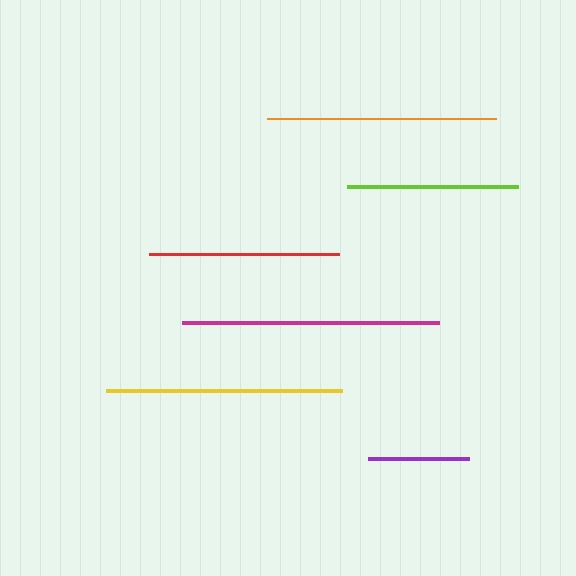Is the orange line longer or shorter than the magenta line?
The magenta line is longer than the orange line.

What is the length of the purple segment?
The purple segment is approximately 102 pixels long.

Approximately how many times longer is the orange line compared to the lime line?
The orange line is approximately 1.3 times the length of the lime line.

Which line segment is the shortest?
The purple line is the shortest at approximately 102 pixels.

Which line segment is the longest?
The magenta line is the longest at approximately 257 pixels.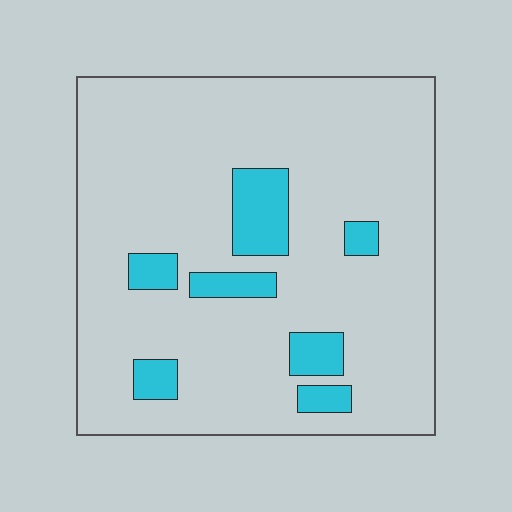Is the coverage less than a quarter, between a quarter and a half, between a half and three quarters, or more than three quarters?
Less than a quarter.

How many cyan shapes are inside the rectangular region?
7.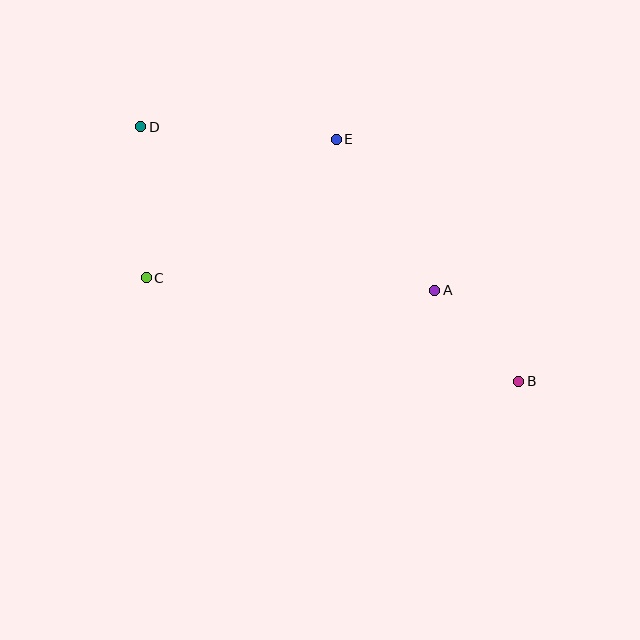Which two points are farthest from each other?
Points B and D are farthest from each other.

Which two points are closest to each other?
Points A and B are closest to each other.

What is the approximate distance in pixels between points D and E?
The distance between D and E is approximately 196 pixels.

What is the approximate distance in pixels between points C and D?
The distance between C and D is approximately 151 pixels.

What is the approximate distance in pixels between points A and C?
The distance between A and C is approximately 289 pixels.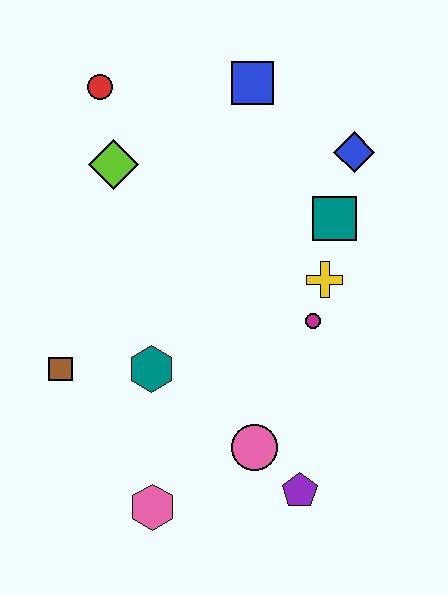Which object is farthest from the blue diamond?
The pink hexagon is farthest from the blue diamond.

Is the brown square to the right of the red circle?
No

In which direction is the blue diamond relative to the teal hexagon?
The blue diamond is above the teal hexagon.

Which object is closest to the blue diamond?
The teal square is closest to the blue diamond.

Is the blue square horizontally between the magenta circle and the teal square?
No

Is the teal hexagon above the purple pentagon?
Yes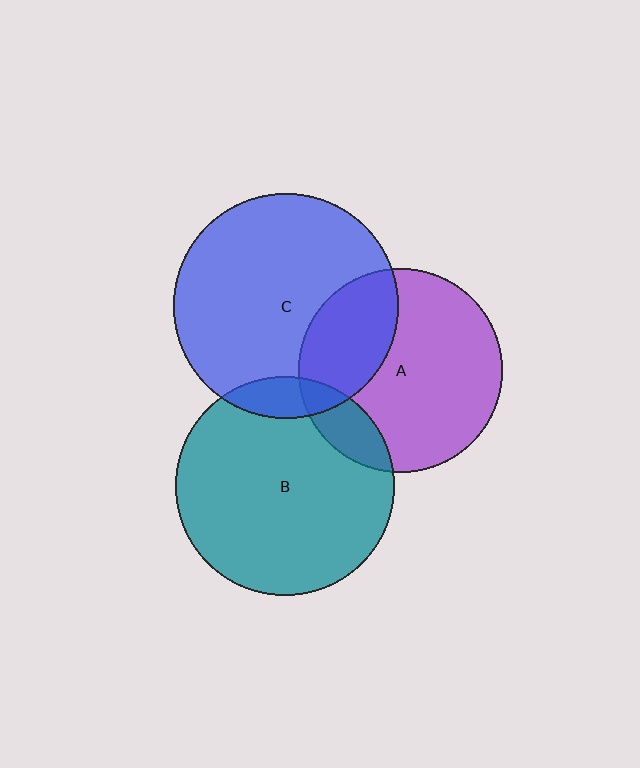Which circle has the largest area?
Circle C (blue).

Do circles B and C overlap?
Yes.